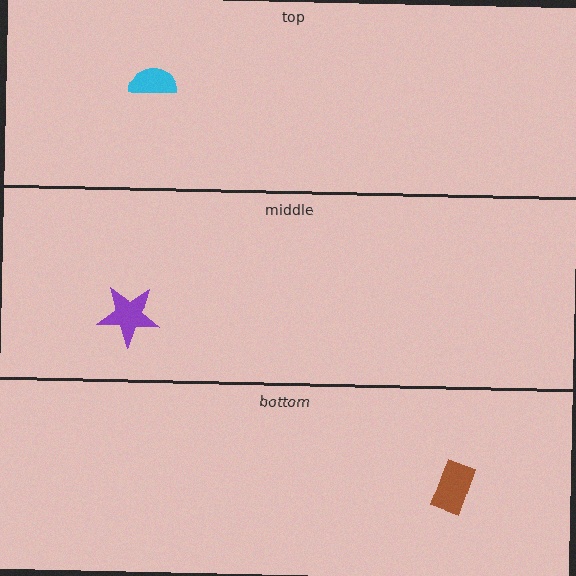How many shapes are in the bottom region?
1.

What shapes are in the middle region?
The purple star.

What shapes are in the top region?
The cyan semicircle.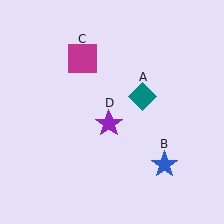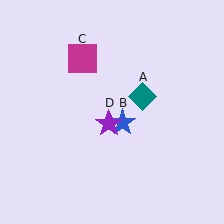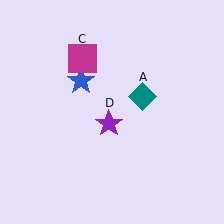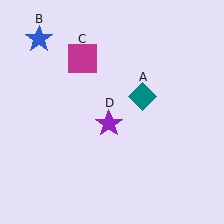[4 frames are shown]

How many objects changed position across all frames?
1 object changed position: blue star (object B).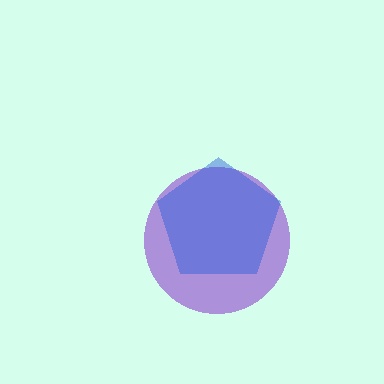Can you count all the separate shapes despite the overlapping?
Yes, there are 2 separate shapes.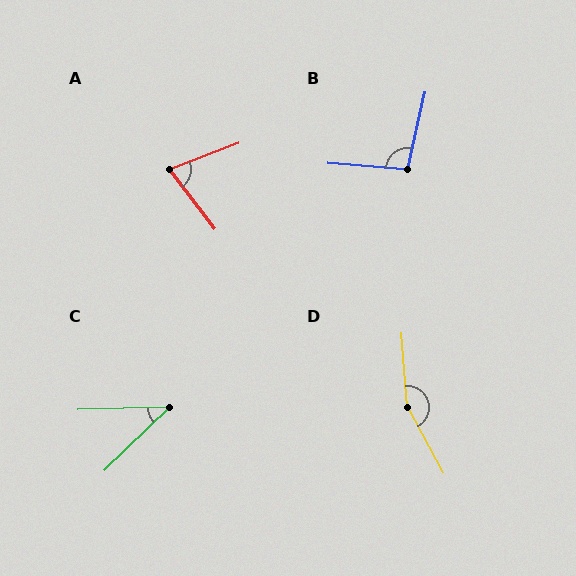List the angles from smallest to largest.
C (43°), A (73°), B (97°), D (156°).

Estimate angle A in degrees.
Approximately 73 degrees.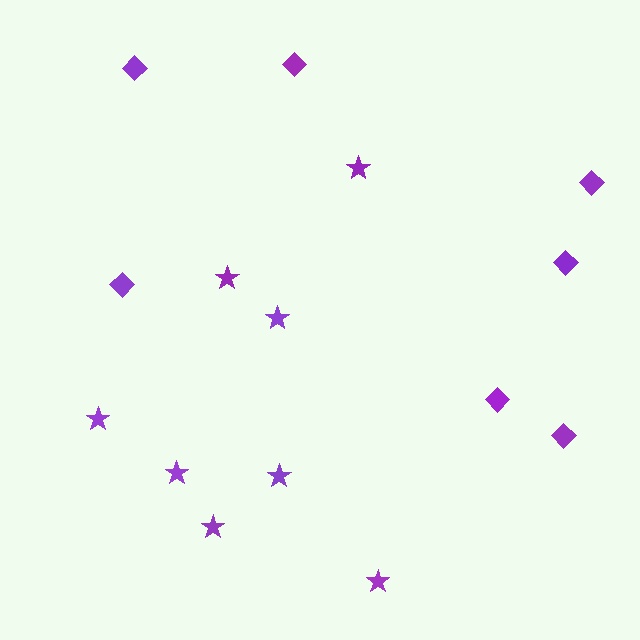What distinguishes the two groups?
There are 2 groups: one group of stars (8) and one group of diamonds (7).